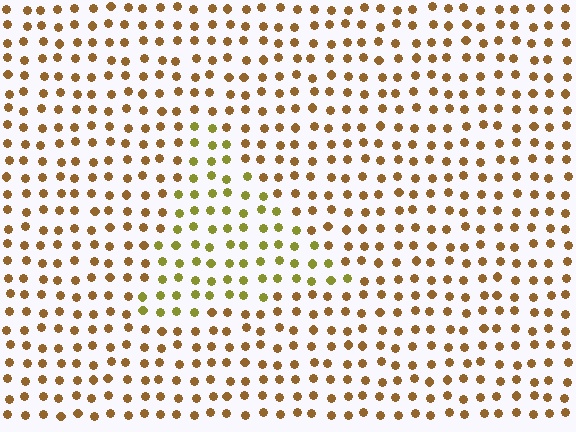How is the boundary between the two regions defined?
The boundary is defined purely by a slight shift in hue (about 35 degrees). Spacing, size, and orientation are identical on both sides.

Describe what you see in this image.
The image is filled with small brown elements in a uniform arrangement. A triangle-shaped region is visible where the elements are tinted to a slightly different hue, forming a subtle color boundary.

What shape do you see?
I see a triangle.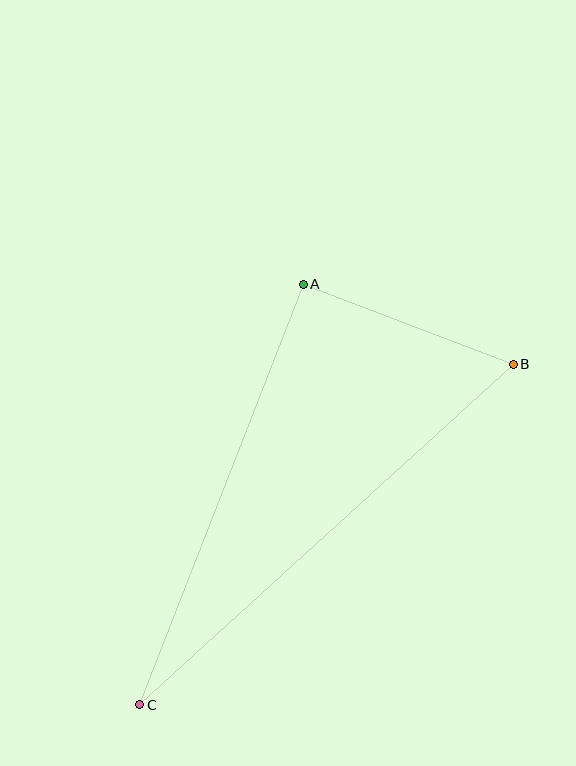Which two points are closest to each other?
Points A and B are closest to each other.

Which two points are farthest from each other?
Points B and C are farthest from each other.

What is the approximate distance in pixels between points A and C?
The distance between A and C is approximately 452 pixels.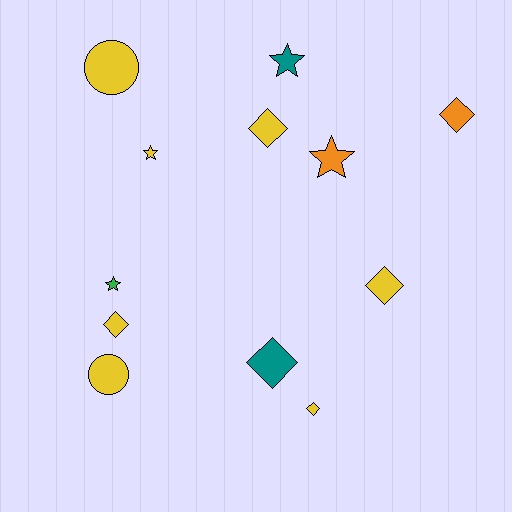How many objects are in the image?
There are 12 objects.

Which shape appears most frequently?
Diamond, with 6 objects.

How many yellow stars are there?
There is 1 yellow star.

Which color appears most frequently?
Yellow, with 7 objects.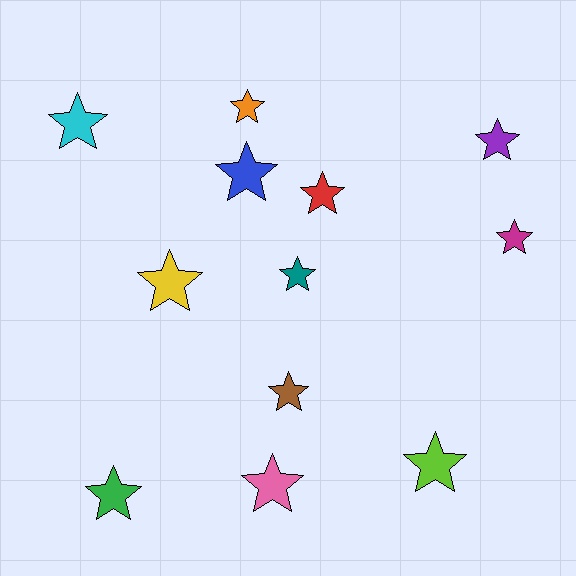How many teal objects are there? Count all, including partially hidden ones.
There is 1 teal object.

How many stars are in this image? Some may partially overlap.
There are 12 stars.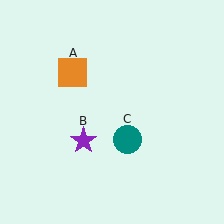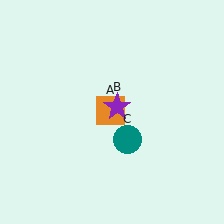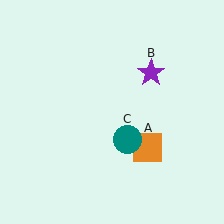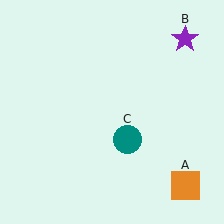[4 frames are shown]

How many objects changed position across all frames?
2 objects changed position: orange square (object A), purple star (object B).